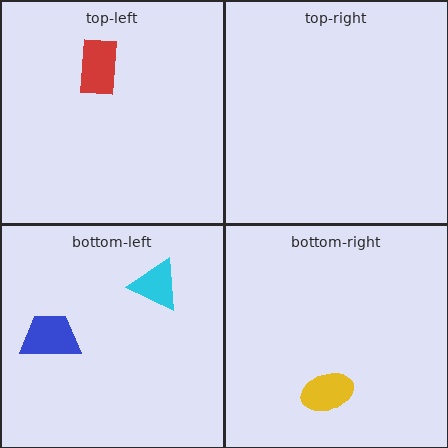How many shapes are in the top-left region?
1.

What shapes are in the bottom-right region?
The yellow ellipse.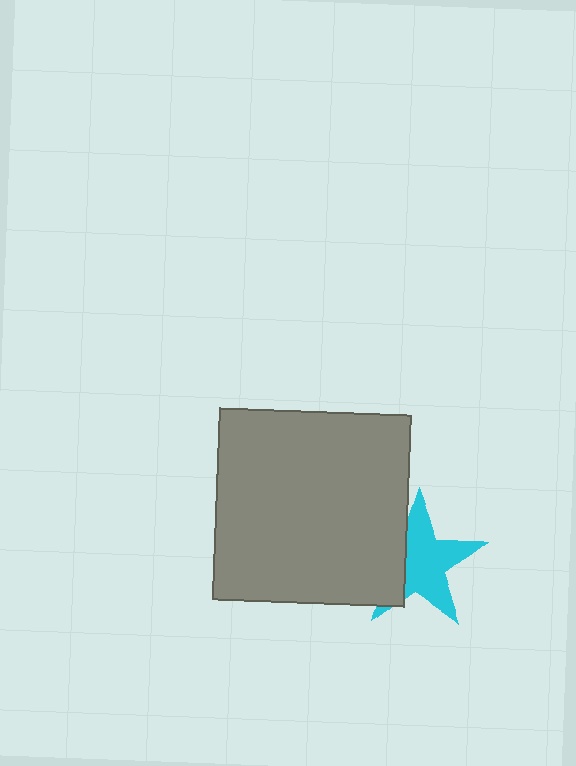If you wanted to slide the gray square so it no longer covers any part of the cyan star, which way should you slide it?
Slide it left — that is the most direct way to separate the two shapes.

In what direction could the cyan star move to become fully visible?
The cyan star could move right. That would shift it out from behind the gray square entirely.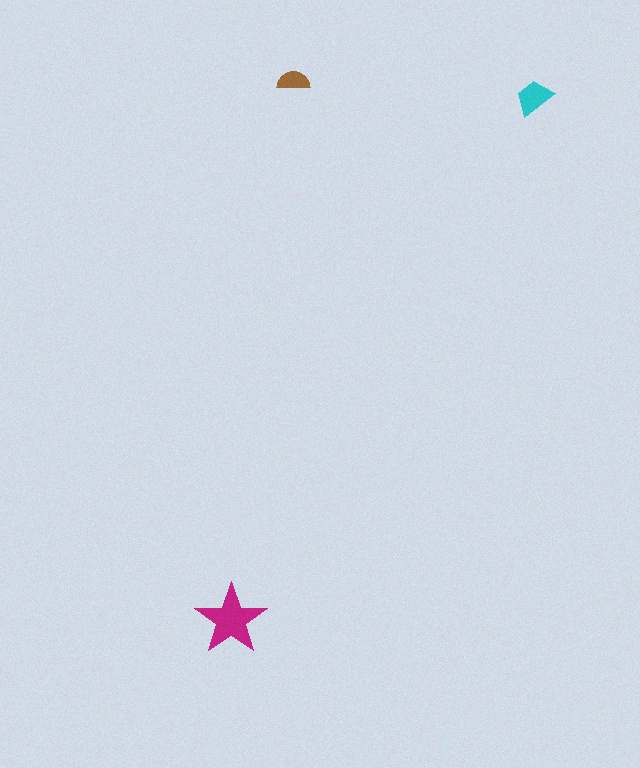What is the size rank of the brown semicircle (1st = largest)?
3rd.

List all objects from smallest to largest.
The brown semicircle, the cyan trapezoid, the magenta star.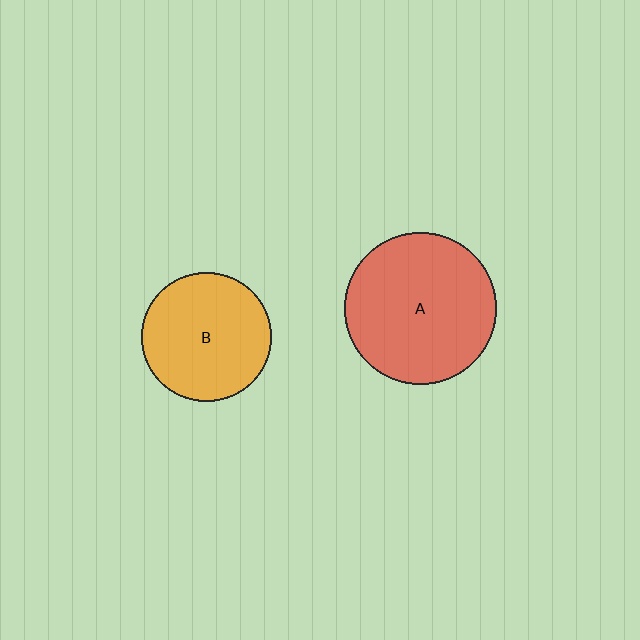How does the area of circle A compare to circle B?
Approximately 1.4 times.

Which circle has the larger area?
Circle A (red).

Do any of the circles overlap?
No, none of the circles overlap.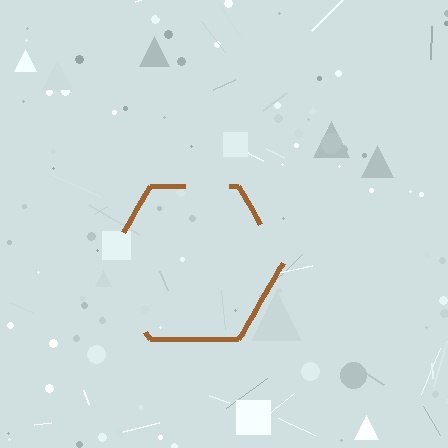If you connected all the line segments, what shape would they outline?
They would outline a hexagon.